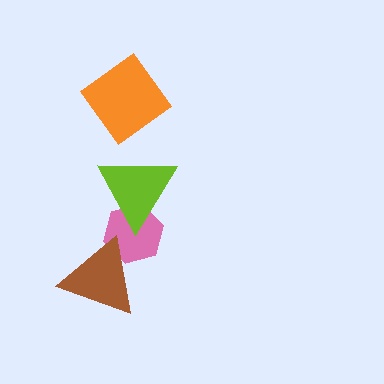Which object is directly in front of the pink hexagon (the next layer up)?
The lime triangle is directly in front of the pink hexagon.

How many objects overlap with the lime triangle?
1 object overlaps with the lime triangle.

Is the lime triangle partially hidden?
No, no other shape covers it.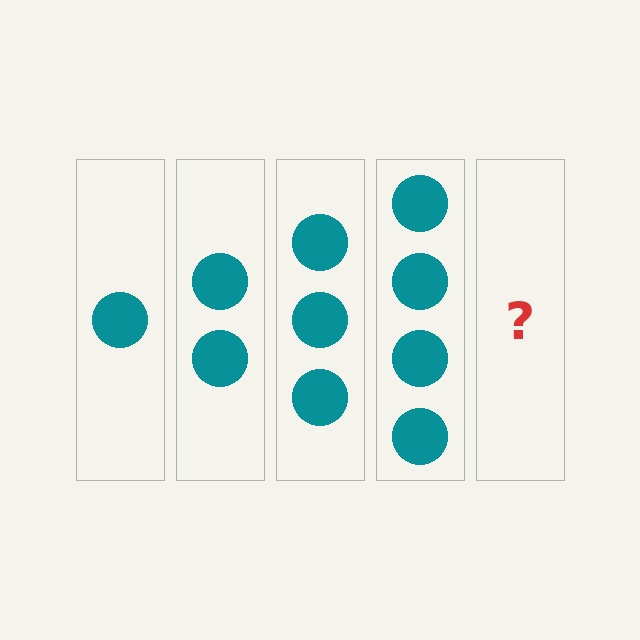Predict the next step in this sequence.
The next step is 5 circles.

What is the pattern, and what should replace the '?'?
The pattern is that each step adds one more circle. The '?' should be 5 circles.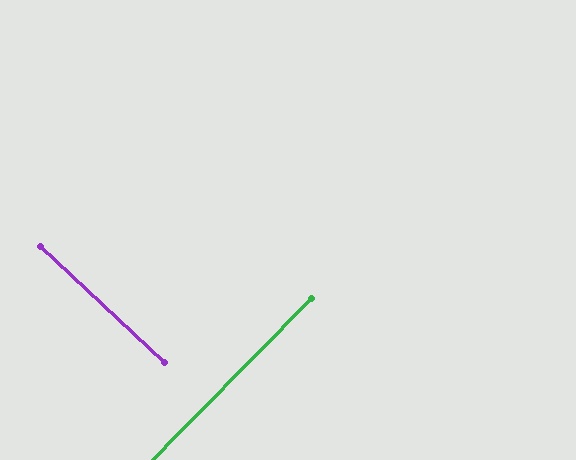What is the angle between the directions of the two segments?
Approximately 89 degrees.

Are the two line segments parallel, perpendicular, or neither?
Perpendicular — they meet at approximately 89°.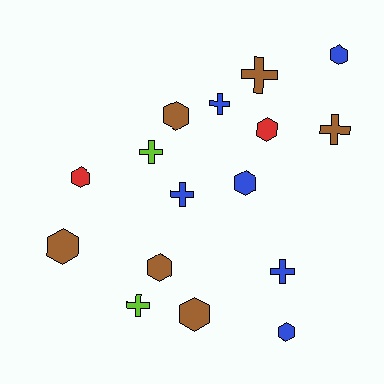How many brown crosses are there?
There are 2 brown crosses.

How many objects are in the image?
There are 16 objects.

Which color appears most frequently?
Brown, with 6 objects.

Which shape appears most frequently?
Hexagon, with 9 objects.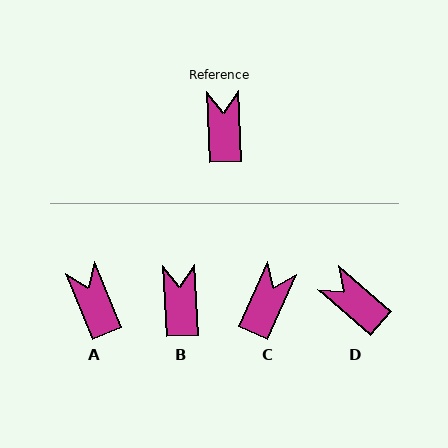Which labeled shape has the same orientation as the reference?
B.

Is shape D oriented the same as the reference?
No, it is off by about 46 degrees.